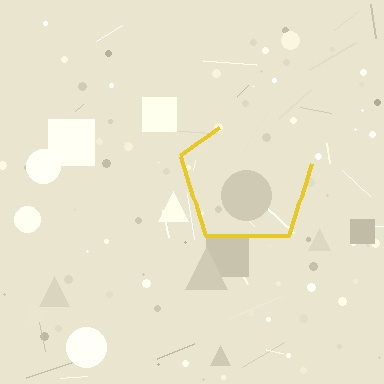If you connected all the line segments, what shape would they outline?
They would outline a pentagon.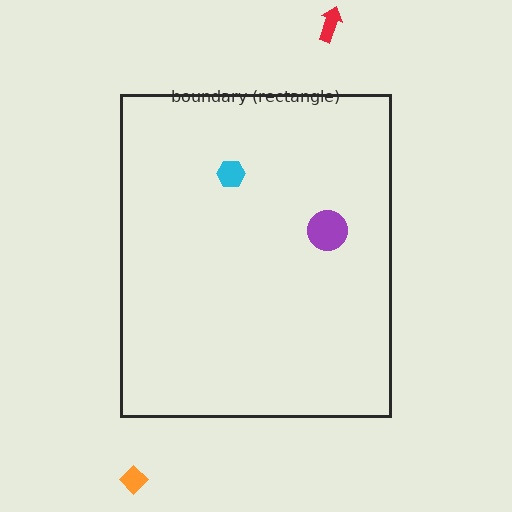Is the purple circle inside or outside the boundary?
Inside.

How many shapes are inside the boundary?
2 inside, 2 outside.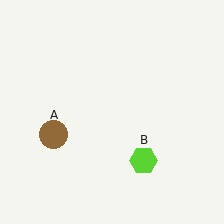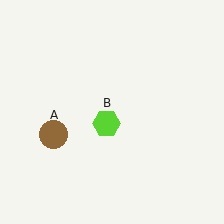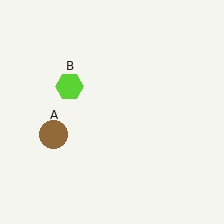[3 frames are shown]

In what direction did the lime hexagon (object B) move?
The lime hexagon (object B) moved up and to the left.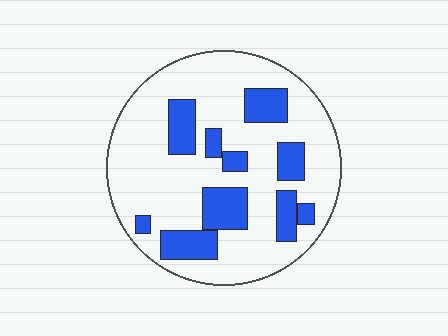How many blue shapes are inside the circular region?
10.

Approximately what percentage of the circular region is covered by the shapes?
Approximately 25%.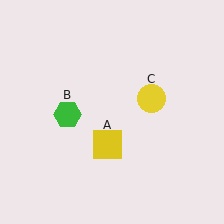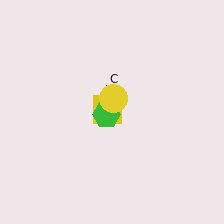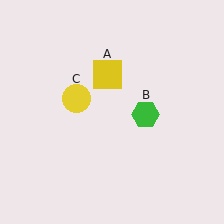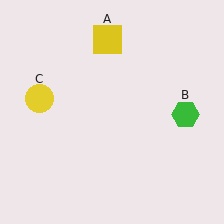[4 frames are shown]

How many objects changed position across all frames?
3 objects changed position: yellow square (object A), green hexagon (object B), yellow circle (object C).